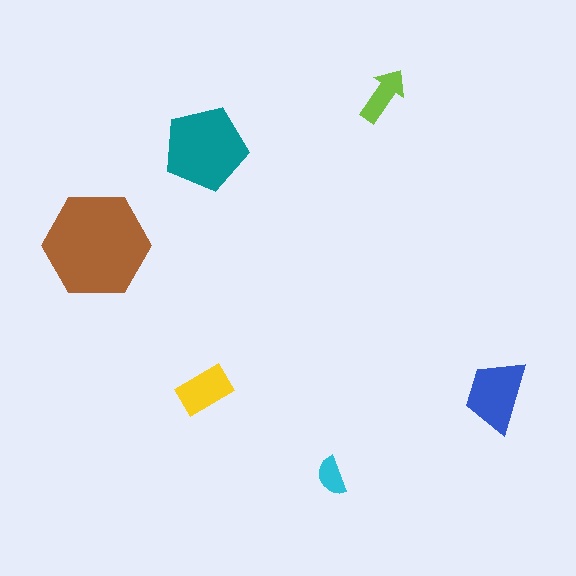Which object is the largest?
The brown hexagon.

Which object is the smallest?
The cyan semicircle.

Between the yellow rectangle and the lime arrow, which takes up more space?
The yellow rectangle.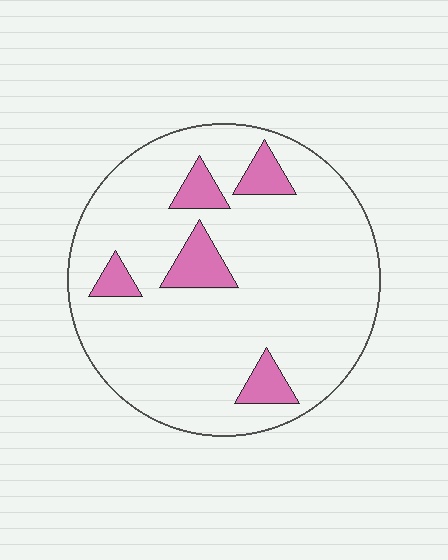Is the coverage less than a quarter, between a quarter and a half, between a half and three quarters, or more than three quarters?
Less than a quarter.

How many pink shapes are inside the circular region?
5.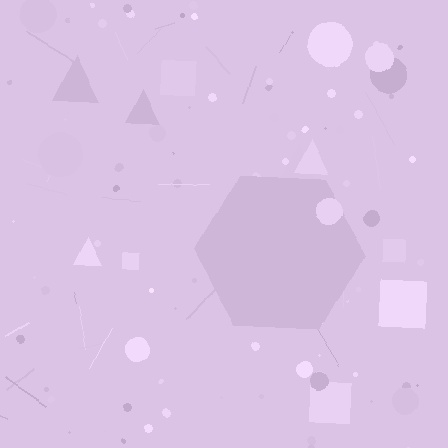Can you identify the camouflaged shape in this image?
The camouflaged shape is a hexagon.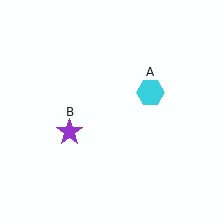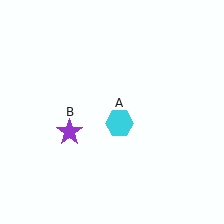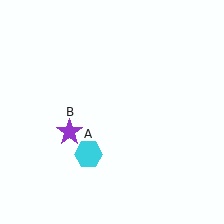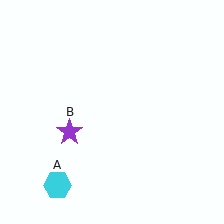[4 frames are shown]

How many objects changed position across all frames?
1 object changed position: cyan hexagon (object A).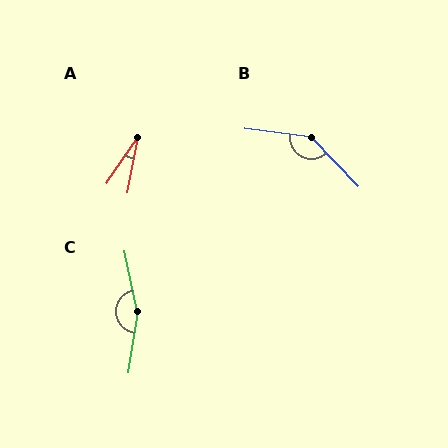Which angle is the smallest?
A, at approximately 24 degrees.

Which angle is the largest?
C, at approximately 160 degrees.